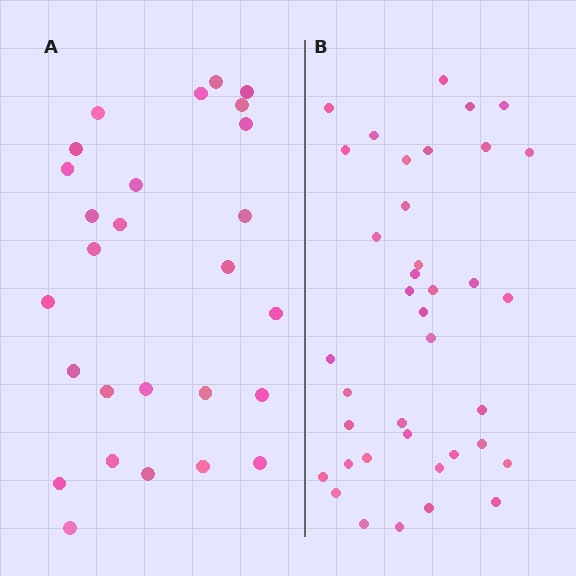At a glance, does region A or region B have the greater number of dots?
Region B (the right region) has more dots.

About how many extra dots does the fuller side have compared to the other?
Region B has roughly 12 or so more dots than region A.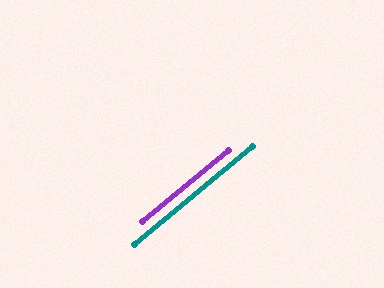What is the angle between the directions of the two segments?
Approximately 0 degrees.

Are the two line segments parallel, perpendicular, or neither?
Parallel — their directions differ by only 0.0°.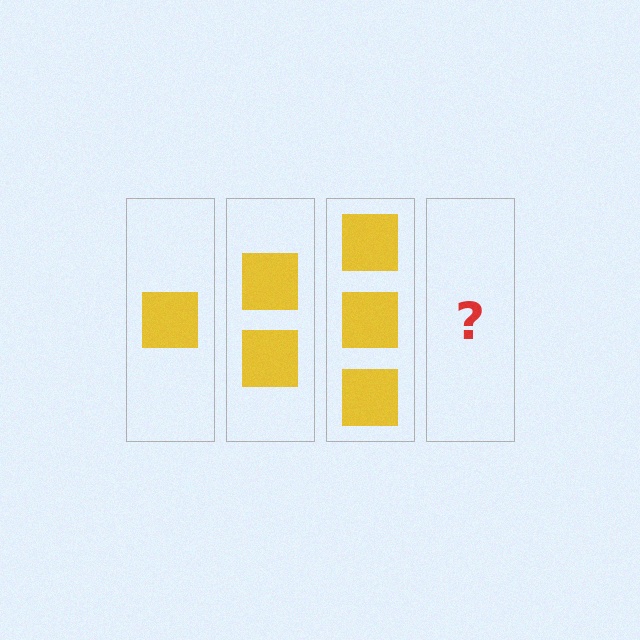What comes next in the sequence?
The next element should be 4 squares.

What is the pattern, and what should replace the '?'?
The pattern is that each step adds one more square. The '?' should be 4 squares.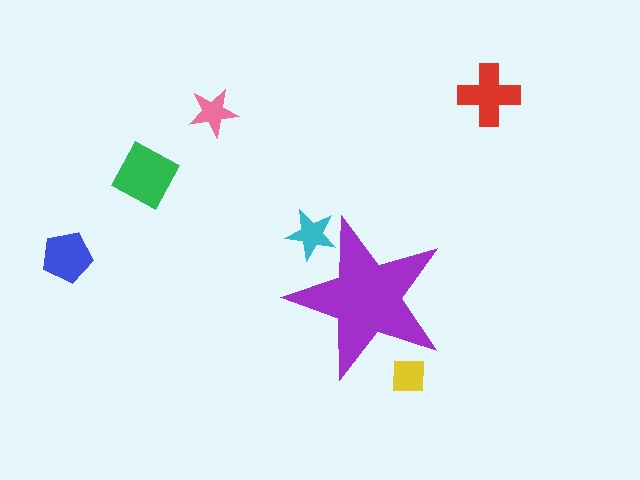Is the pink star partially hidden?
No, the pink star is fully visible.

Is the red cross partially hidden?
No, the red cross is fully visible.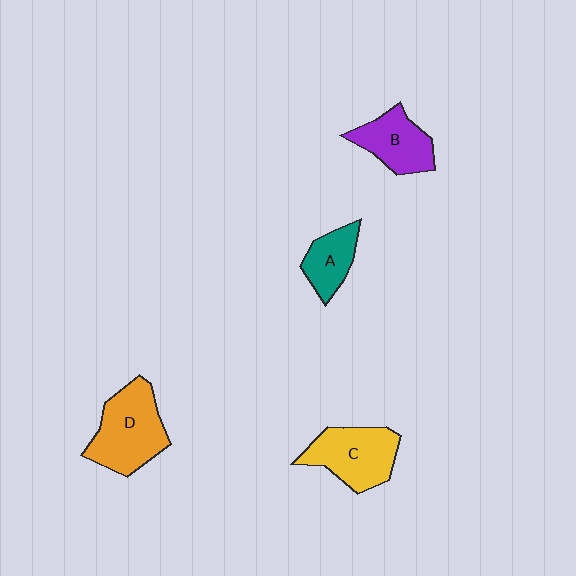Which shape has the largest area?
Shape D (orange).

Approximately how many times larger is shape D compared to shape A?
Approximately 1.8 times.